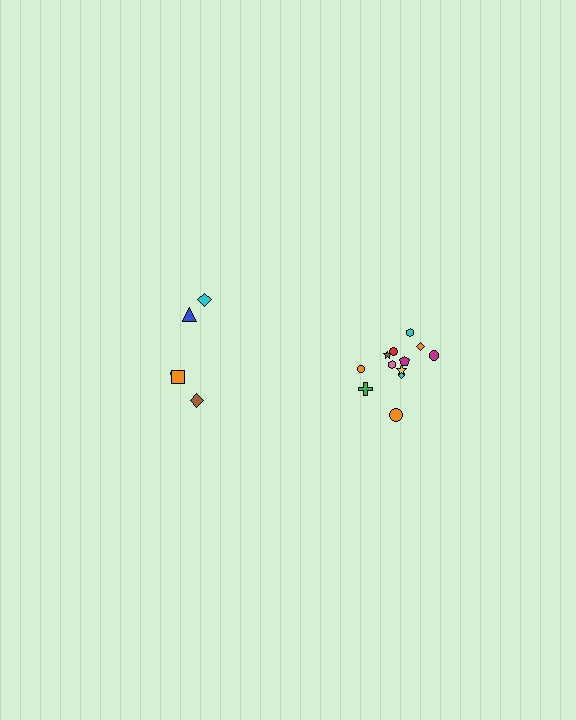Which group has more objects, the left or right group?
The right group.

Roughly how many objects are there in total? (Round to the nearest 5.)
Roughly 15 objects in total.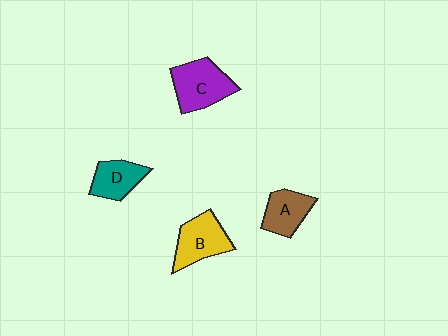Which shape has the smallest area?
Shape D (teal).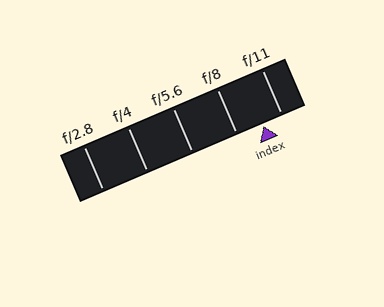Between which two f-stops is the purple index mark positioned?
The index mark is between f/8 and f/11.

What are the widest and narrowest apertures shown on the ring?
The widest aperture shown is f/2.8 and the narrowest is f/11.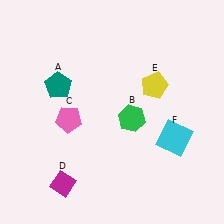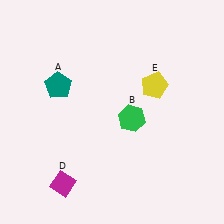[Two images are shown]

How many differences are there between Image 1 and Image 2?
There are 2 differences between the two images.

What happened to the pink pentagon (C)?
The pink pentagon (C) was removed in Image 2. It was in the bottom-left area of Image 1.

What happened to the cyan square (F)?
The cyan square (F) was removed in Image 2. It was in the bottom-right area of Image 1.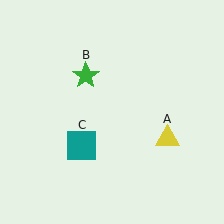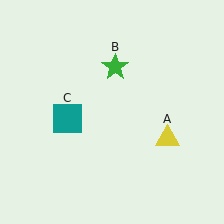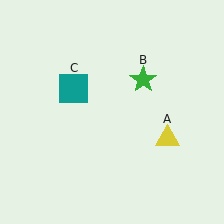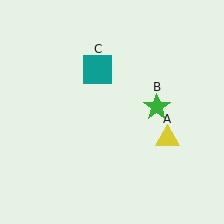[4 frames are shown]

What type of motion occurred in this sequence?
The green star (object B), teal square (object C) rotated clockwise around the center of the scene.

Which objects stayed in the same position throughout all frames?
Yellow triangle (object A) remained stationary.